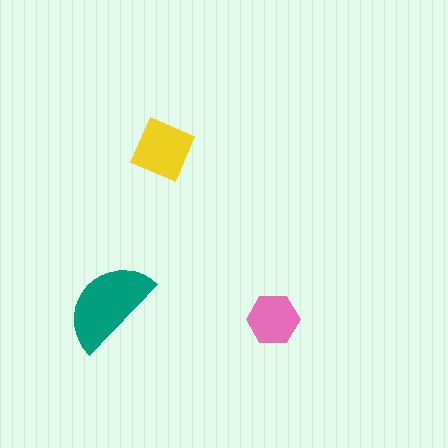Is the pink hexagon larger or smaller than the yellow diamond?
Smaller.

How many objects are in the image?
There are 3 objects in the image.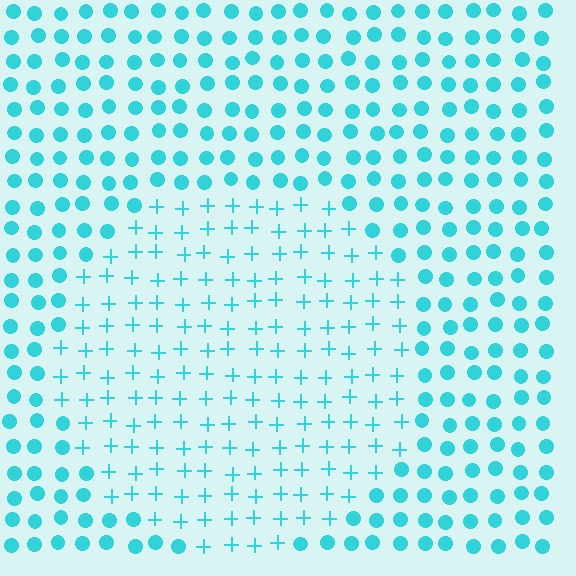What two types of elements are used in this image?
The image uses plus signs inside the circle region and circles outside it.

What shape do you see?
I see a circle.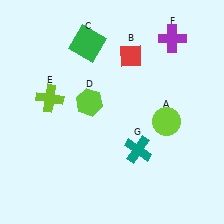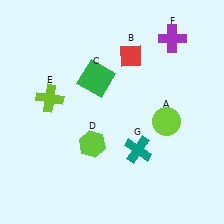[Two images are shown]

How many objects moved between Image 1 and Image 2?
2 objects moved between the two images.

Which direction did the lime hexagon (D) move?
The lime hexagon (D) moved down.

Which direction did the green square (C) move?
The green square (C) moved down.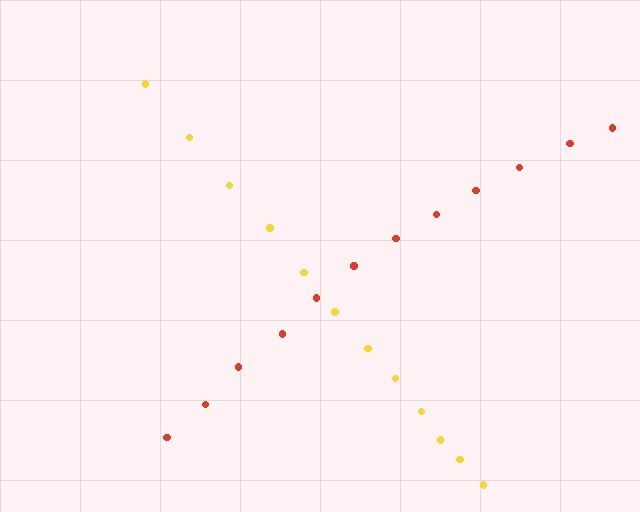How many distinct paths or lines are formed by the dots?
There are 2 distinct paths.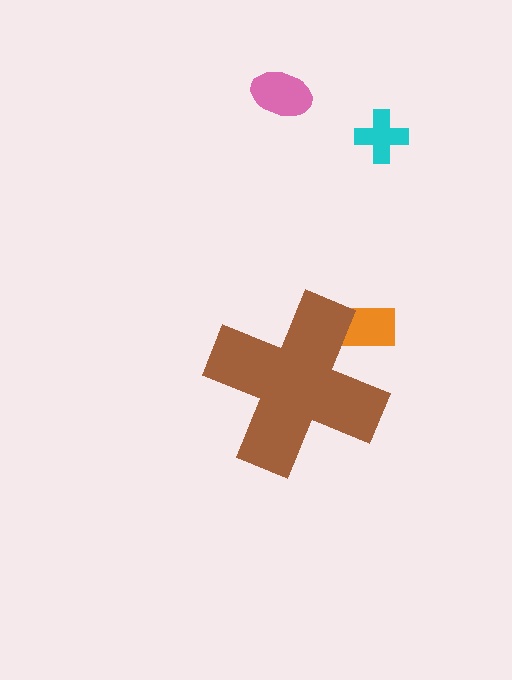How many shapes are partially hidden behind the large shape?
1 shape is partially hidden.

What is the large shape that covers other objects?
A brown cross.